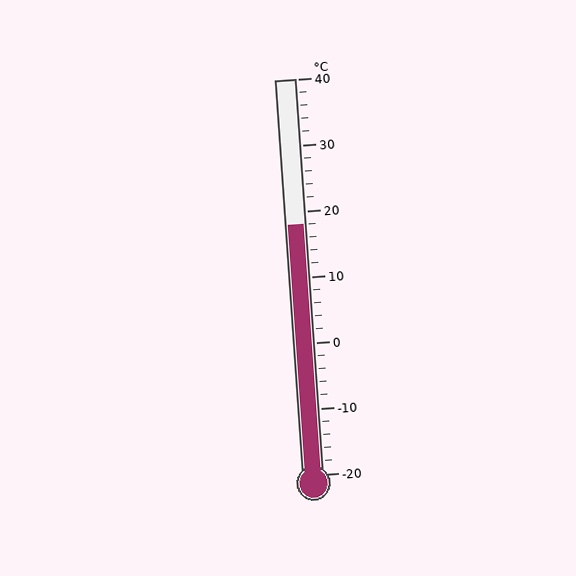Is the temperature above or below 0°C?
The temperature is above 0°C.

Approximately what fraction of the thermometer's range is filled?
The thermometer is filled to approximately 65% of its range.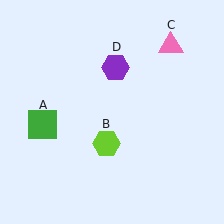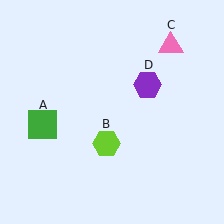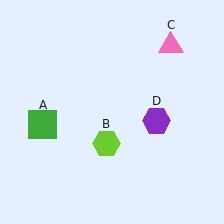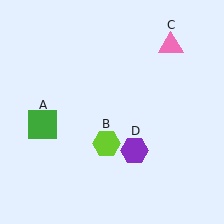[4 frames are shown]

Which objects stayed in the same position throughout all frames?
Green square (object A) and lime hexagon (object B) and pink triangle (object C) remained stationary.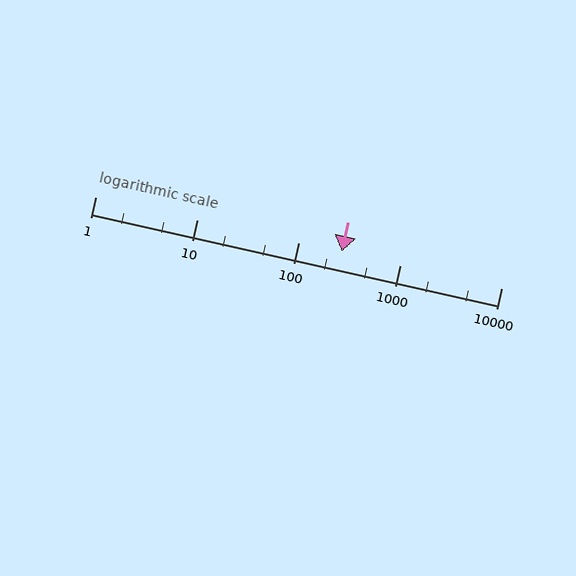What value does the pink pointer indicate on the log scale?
The pointer indicates approximately 270.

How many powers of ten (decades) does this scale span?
The scale spans 4 decades, from 1 to 10000.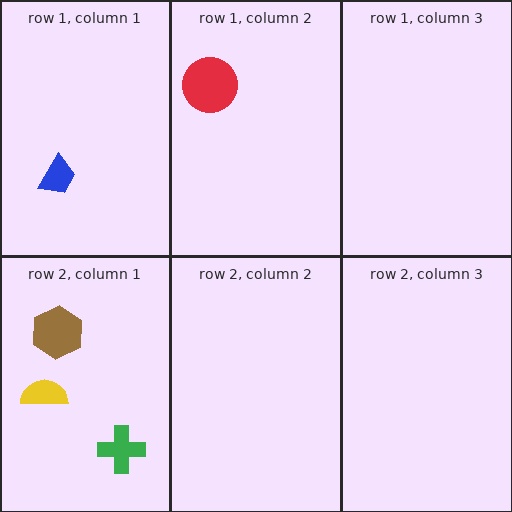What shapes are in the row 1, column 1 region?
The blue trapezoid.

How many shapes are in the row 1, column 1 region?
1.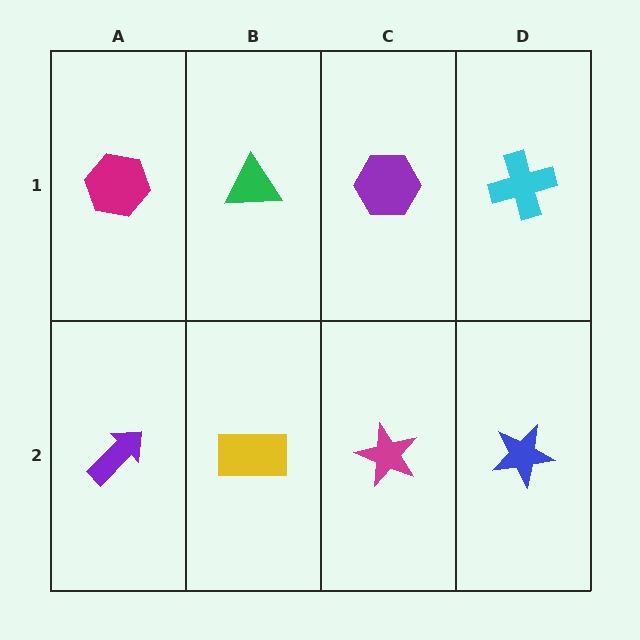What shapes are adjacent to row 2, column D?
A cyan cross (row 1, column D), a magenta star (row 2, column C).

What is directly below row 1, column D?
A blue star.